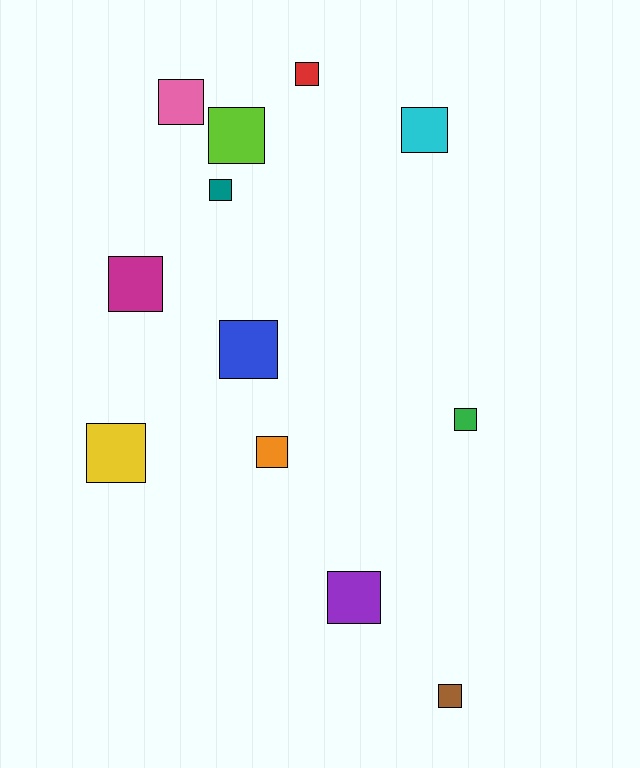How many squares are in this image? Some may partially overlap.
There are 12 squares.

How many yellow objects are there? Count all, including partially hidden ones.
There is 1 yellow object.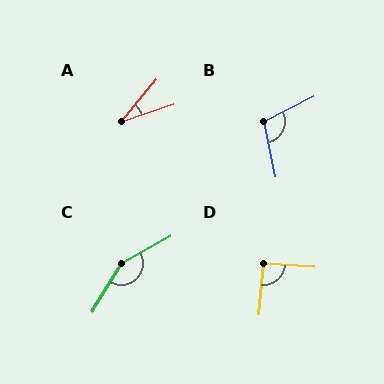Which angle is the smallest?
A, at approximately 31 degrees.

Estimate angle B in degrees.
Approximately 105 degrees.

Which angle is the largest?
C, at approximately 149 degrees.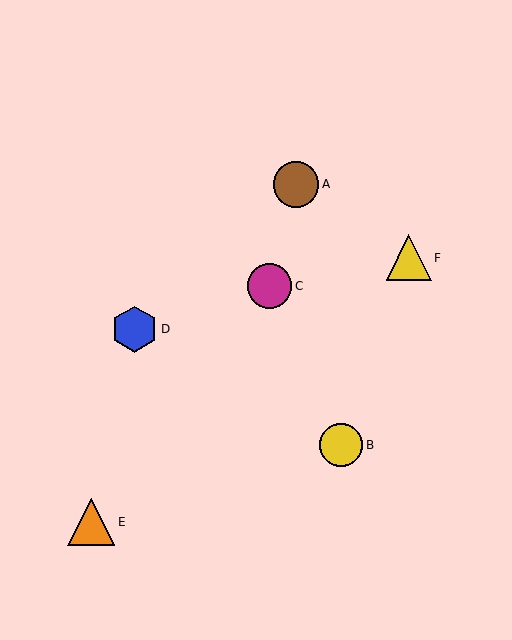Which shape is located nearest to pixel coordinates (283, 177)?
The brown circle (labeled A) at (296, 184) is nearest to that location.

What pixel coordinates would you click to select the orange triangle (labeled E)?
Click at (91, 522) to select the orange triangle E.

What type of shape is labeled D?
Shape D is a blue hexagon.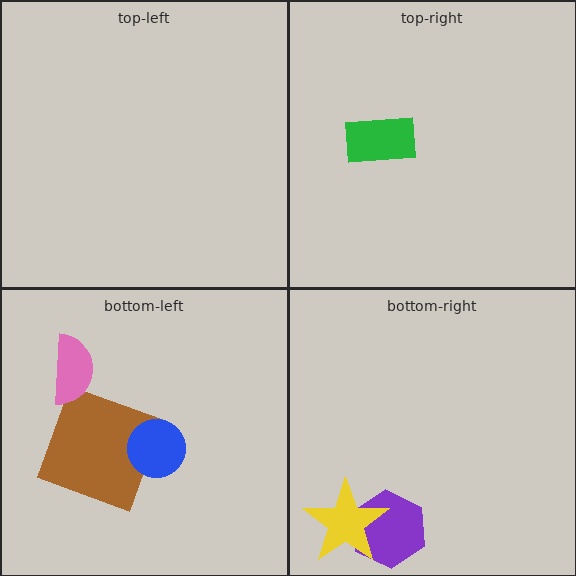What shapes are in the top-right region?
The green rectangle.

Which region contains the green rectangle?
The top-right region.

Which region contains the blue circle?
The bottom-left region.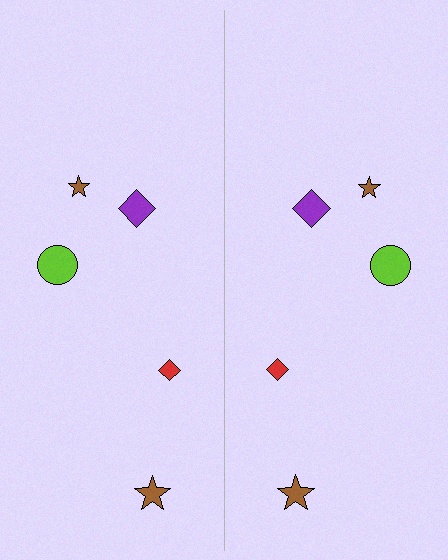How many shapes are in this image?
There are 10 shapes in this image.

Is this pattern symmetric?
Yes, this pattern has bilateral (reflection) symmetry.